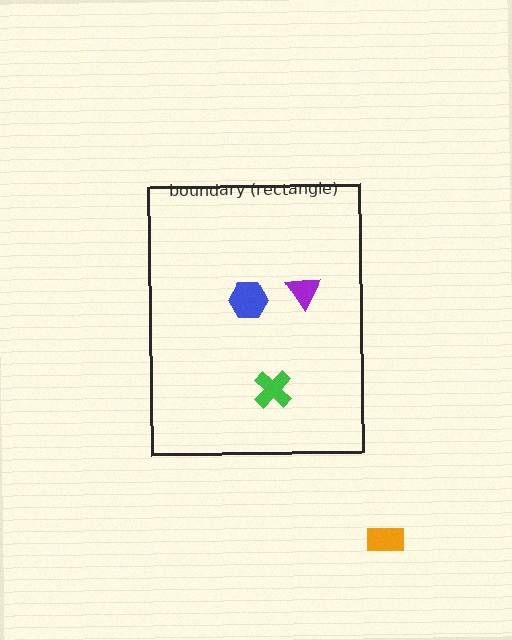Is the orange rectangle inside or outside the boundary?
Outside.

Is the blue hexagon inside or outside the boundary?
Inside.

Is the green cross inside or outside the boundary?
Inside.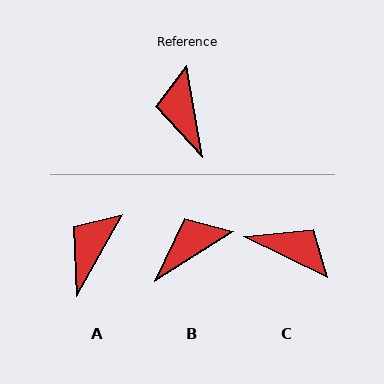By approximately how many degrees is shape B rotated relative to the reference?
Approximately 68 degrees clockwise.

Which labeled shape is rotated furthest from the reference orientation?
C, about 126 degrees away.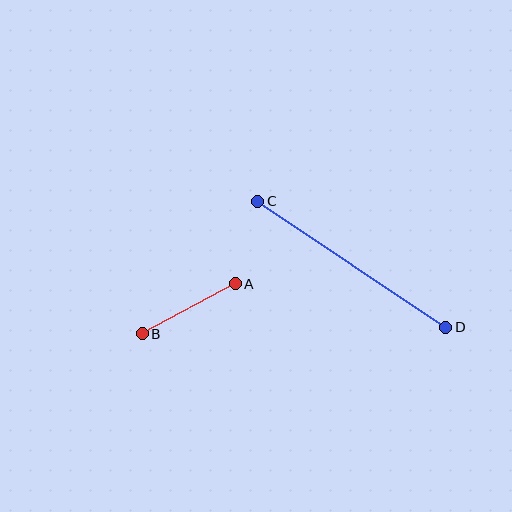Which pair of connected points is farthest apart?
Points C and D are farthest apart.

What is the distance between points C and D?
The distance is approximately 226 pixels.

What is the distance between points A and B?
The distance is approximately 106 pixels.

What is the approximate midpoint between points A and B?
The midpoint is at approximately (189, 309) pixels.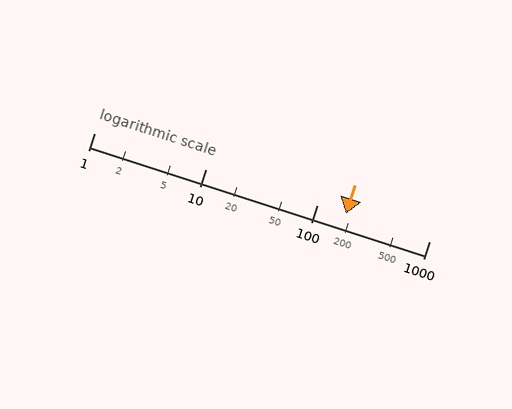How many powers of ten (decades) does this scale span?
The scale spans 3 decades, from 1 to 1000.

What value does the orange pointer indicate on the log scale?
The pointer indicates approximately 180.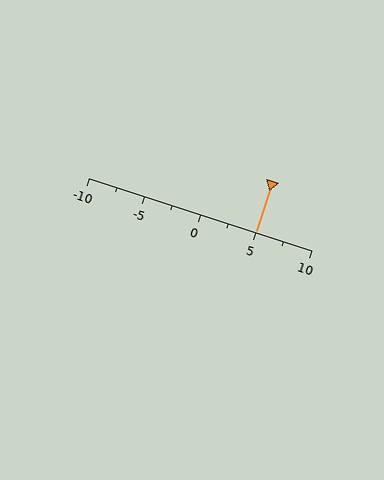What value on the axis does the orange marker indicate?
The marker indicates approximately 5.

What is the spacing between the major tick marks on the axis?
The major ticks are spaced 5 apart.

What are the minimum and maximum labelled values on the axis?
The axis runs from -10 to 10.